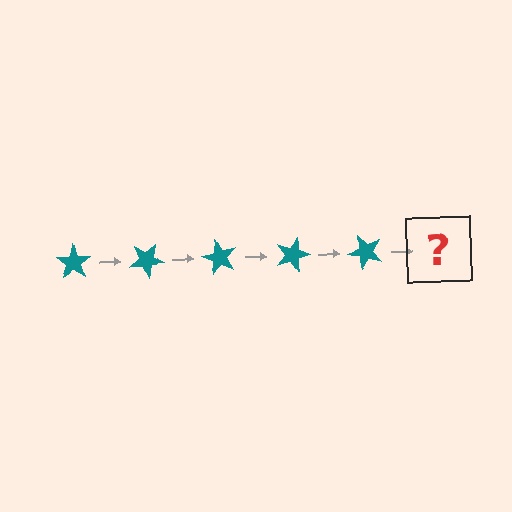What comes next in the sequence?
The next element should be a teal star rotated 150 degrees.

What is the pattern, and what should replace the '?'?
The pattern is that the star rotates 30 degrees each step. The '?' should be a teal star rotated 150 degrees.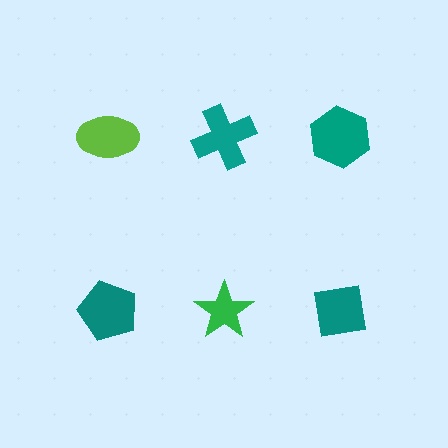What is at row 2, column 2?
A green star.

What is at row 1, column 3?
A teal hexagon.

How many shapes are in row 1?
3 shapes.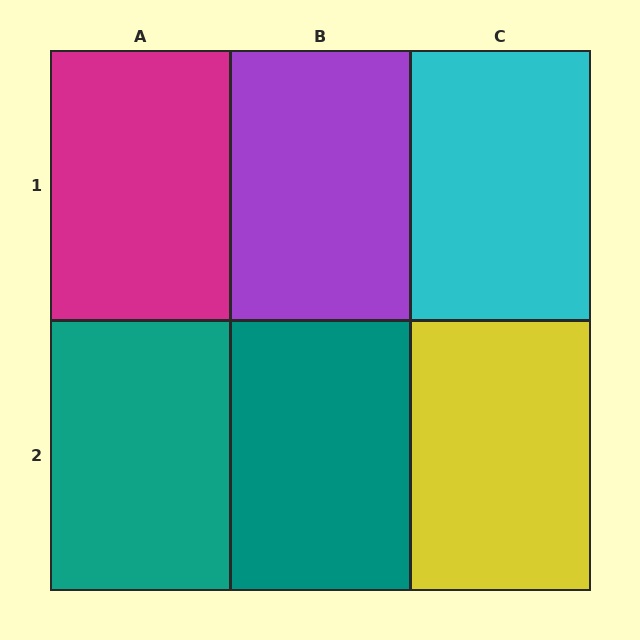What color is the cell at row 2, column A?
Teal.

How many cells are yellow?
1 cell is yellow.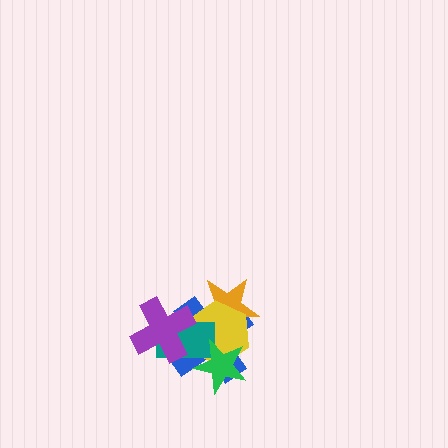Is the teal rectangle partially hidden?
Yes, it is partially covered by another shape.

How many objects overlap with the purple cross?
3 objects overlap with the purple cross.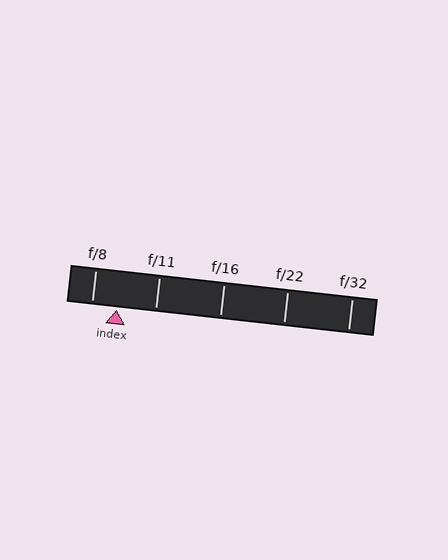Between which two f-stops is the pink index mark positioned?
The index mark is between f/8 and f/11.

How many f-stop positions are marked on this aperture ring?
There are 5 f-stop positions marked.